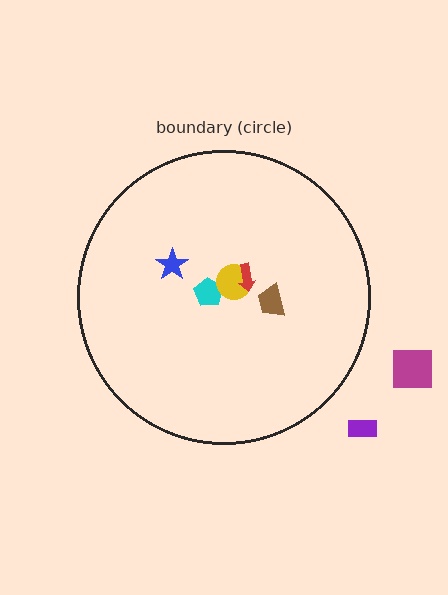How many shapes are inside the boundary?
5 inside, 2 outside.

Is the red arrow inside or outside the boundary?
Inside.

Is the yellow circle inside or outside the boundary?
Inside.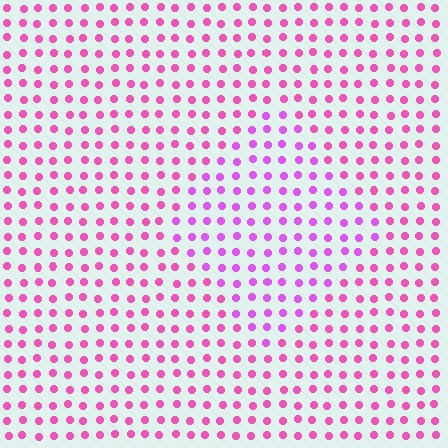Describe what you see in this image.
The image is filled with small pink elements in a uniform arrangement. A diamond-shaped region is visible where the elements are tinted to a slightly different hue, forming a subtle color boundary.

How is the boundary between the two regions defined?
The boundary is defined purely by a slight shift in hue (about 28 degrees). Spacing, size, and orientation are identical on both sides.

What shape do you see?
I see a diamond.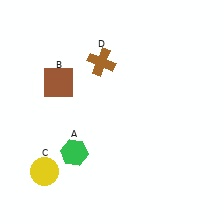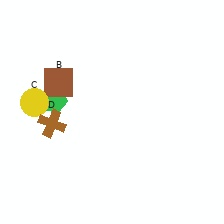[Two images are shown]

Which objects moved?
The objects that moved are: the green hexagon (A), the yellow circle (C), the brown cross (D).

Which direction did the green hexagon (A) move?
The green hexagon (A) moved up.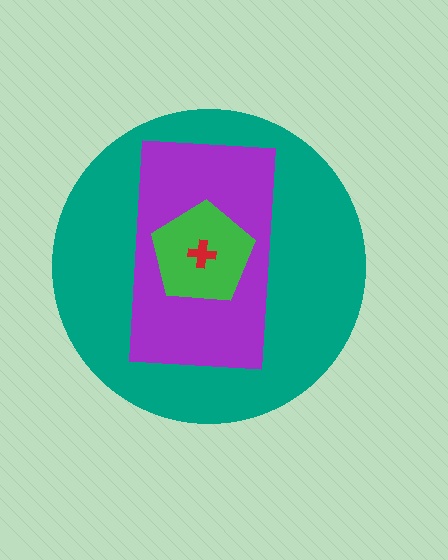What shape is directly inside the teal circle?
The purple rectangle.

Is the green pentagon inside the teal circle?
Yes.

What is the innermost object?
The red cross.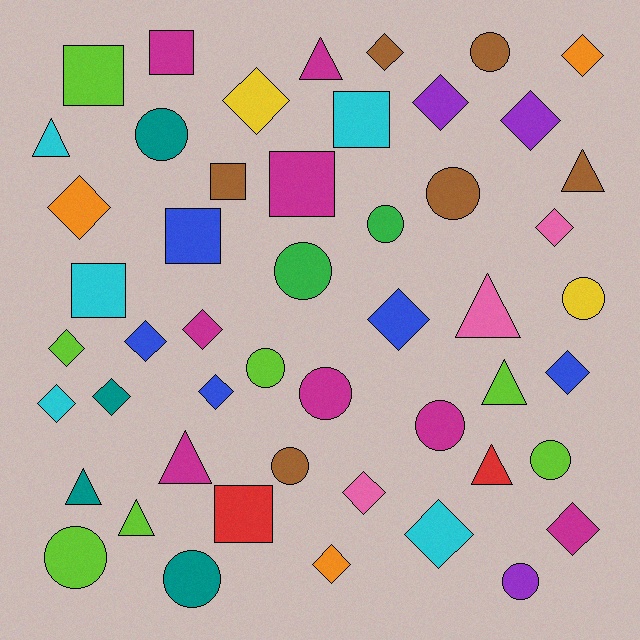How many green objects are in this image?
There are 2 green objects.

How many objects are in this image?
There are 50 objects.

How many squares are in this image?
There are 8 squares.